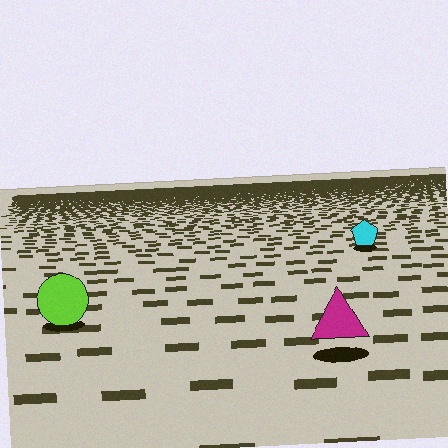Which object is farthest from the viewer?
The cyan pentagon is farthest from the viewer. It appears smaller and the ground texture around it is denser.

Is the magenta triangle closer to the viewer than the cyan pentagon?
Yes. The magenta triangle is closer — you can tell from the texture gradient: the ground texture is coarser near it.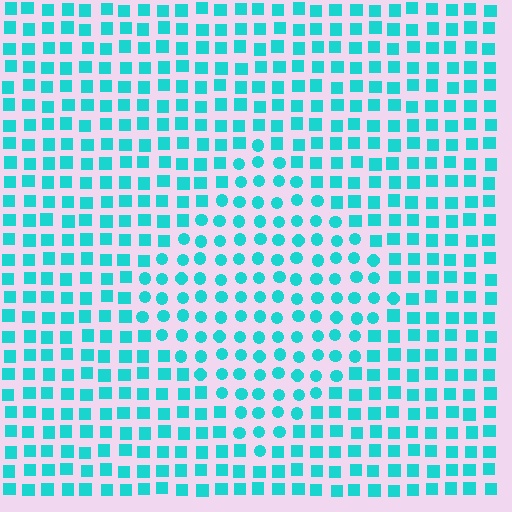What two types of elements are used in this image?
The image uses circles inside the diamond region and squares outside it.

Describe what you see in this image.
The image is filled with small cyan elements arranged in a uniform grid. A diamond-shaped region contains circles, while the surrounding area contains squares. The boundary is defined purely by the change in element shape.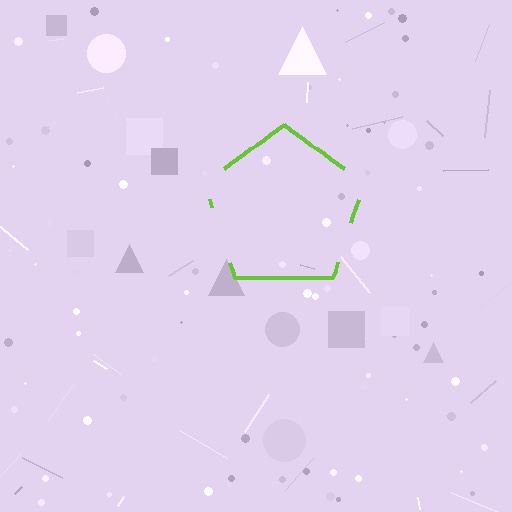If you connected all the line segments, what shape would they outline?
They would outline a pentagon.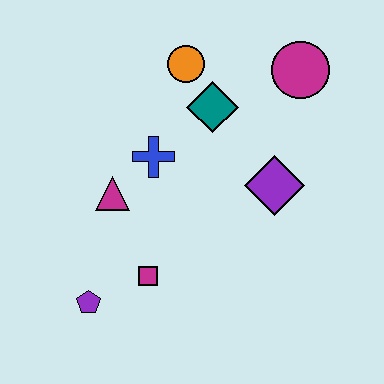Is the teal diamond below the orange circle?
Yes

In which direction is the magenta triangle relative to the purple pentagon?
The magenta triangle is above the purple pentagon.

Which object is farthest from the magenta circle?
The purple pentagon is farthest from the magenta circle.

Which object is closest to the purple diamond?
The teal diamond is closest to the purple diamond.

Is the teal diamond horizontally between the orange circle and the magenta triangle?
No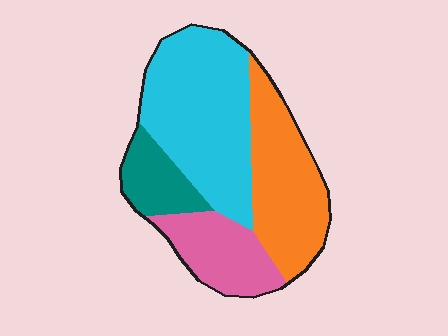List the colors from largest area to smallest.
From largest to smallest: cyan, orange, pink, teal.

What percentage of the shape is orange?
Orange covers 29% of the shape.